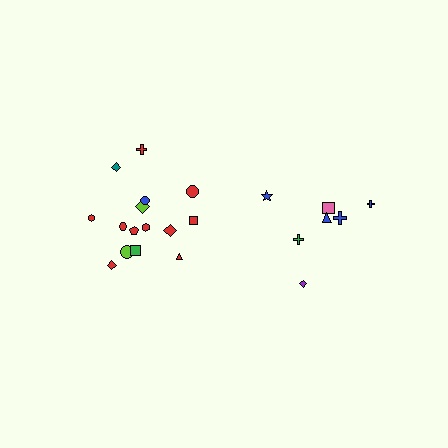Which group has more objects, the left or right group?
The left group.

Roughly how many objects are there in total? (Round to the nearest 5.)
Roughly 20 objects in total.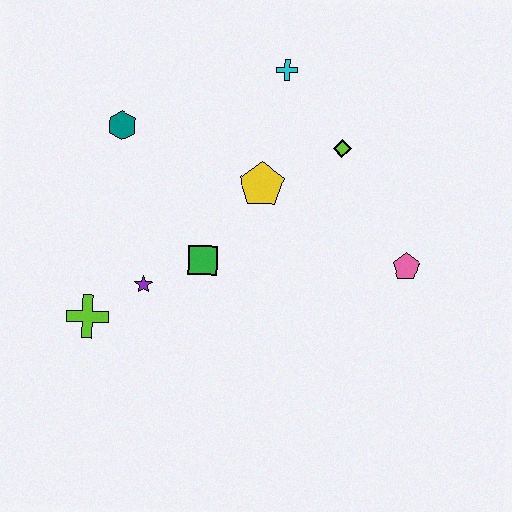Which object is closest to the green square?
The purple star is closest to the green square.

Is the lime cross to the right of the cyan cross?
No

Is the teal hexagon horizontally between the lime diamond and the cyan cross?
No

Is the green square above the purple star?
Yes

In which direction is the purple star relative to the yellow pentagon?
The purple star is to the left of the yellow pentagon.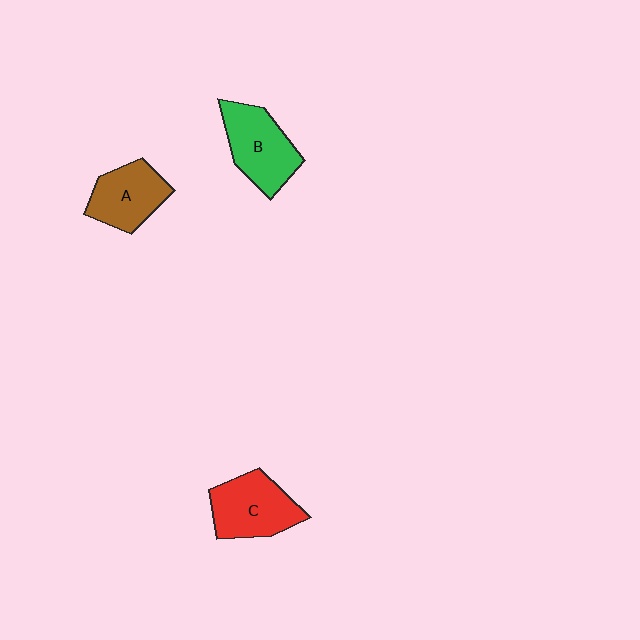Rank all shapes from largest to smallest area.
From largest to smallest: B (green), C (red), A (brown).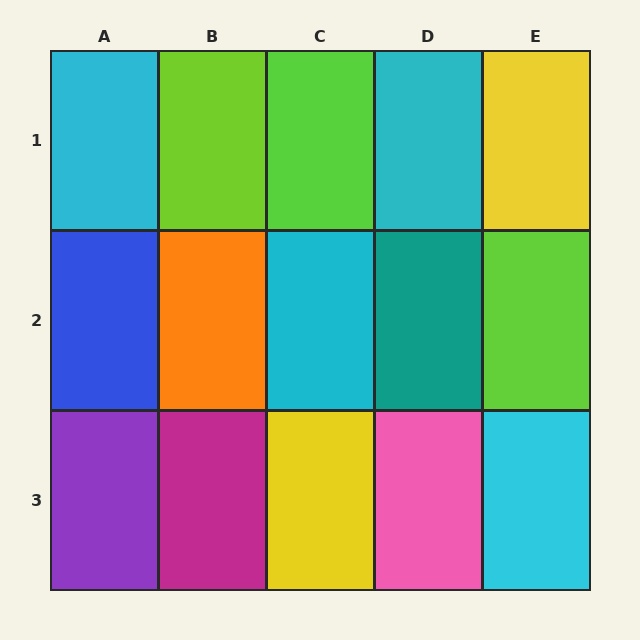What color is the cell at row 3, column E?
Cyan.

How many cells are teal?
1 cell is teal.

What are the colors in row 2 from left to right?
Blue, orange, cyan, teal, lime.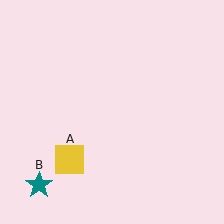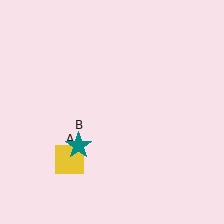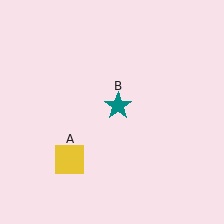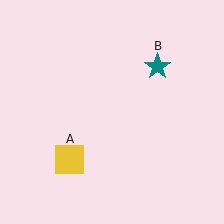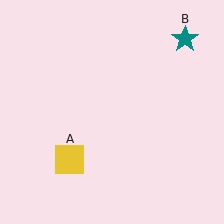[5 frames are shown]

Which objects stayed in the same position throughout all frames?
Yellow square (object A) remained stationary.